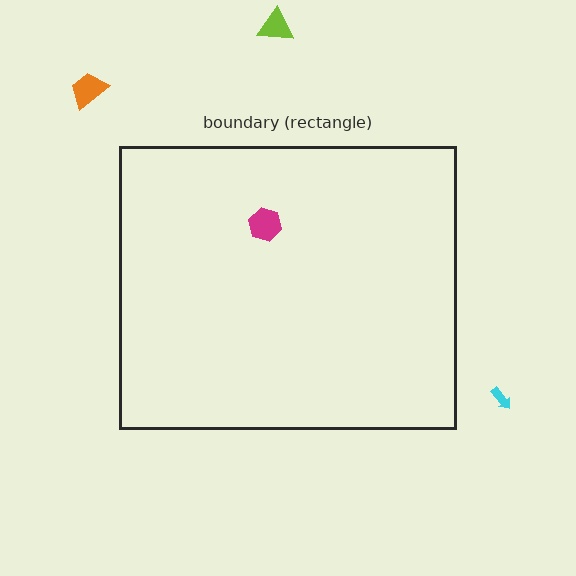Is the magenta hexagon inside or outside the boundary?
Inside.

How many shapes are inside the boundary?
1 inside, 3 outside.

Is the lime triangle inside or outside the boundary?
Outside.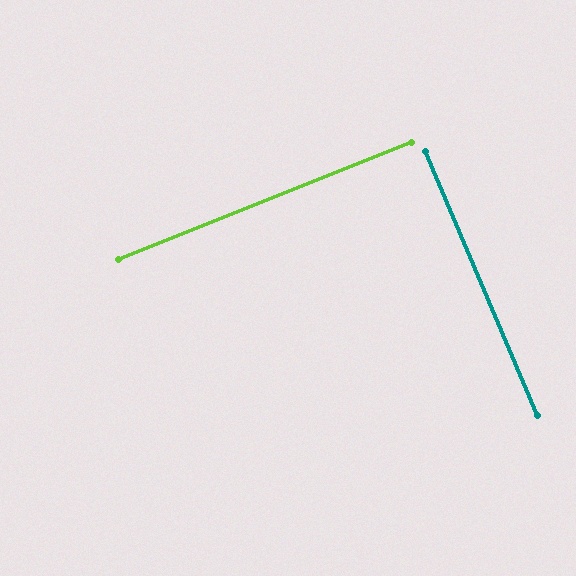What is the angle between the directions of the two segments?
Approximately 89 degrees.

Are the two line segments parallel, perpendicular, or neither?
Perpendicular — they meet at approximately 89°.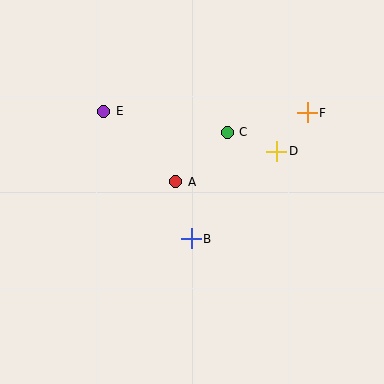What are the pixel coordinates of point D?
Point D is at (277, 151).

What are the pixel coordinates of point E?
Point E is at (104, 111).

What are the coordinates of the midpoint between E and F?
The midpoint between E and F is at (205, 112).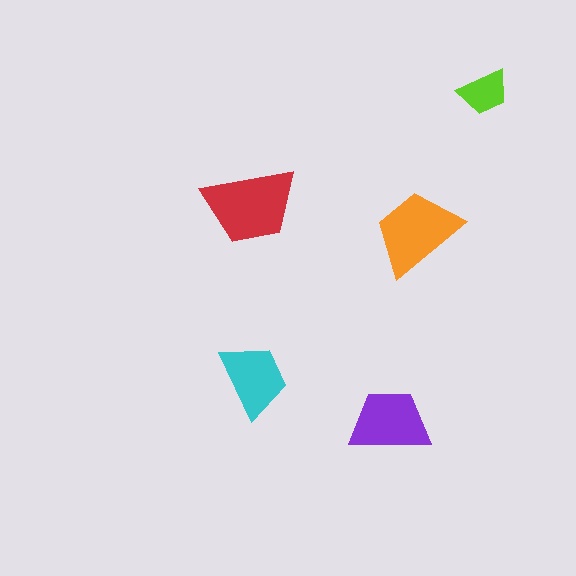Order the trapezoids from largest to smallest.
the red one, the orange one, the purple one, the cyan one, the lime one.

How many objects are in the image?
There are 5 objects in the image.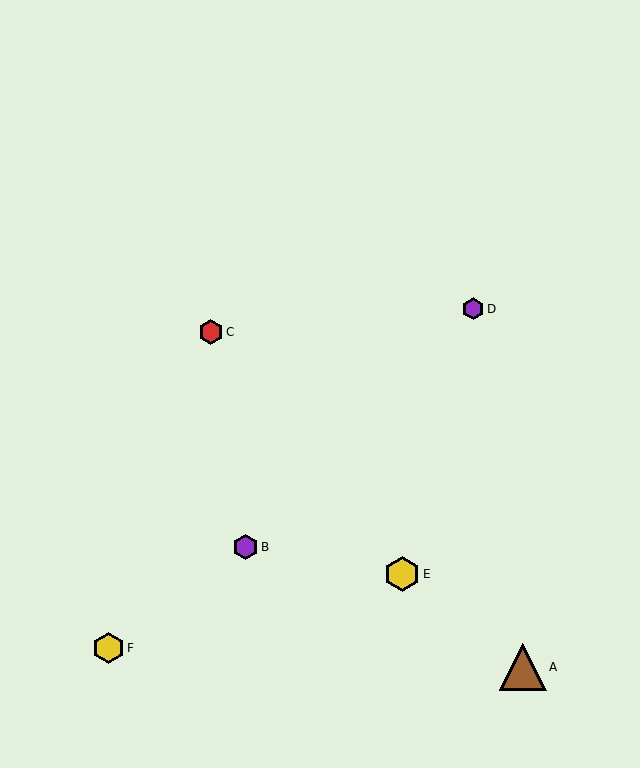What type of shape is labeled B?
Shape B is a purple hexagon.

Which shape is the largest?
The brown triangle (labeled A) is the largest.